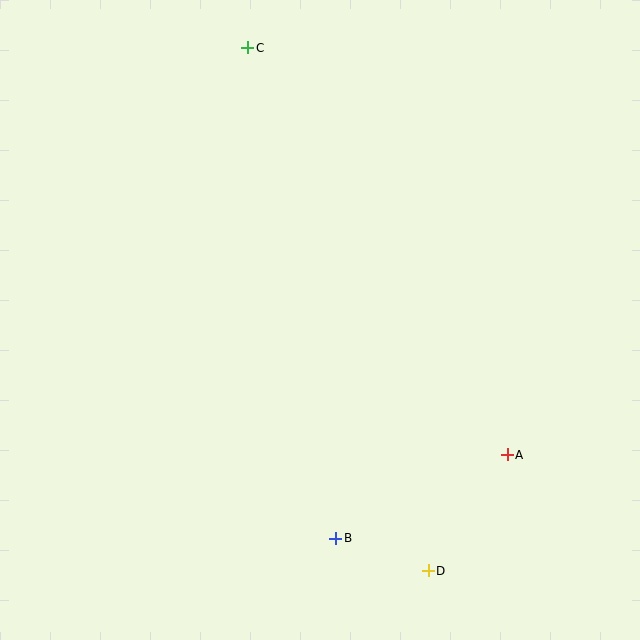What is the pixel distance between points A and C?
The distance between A and C is 483 pixels.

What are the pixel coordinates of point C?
Point C is at (248, 48).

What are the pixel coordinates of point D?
Point D is at (428, 571).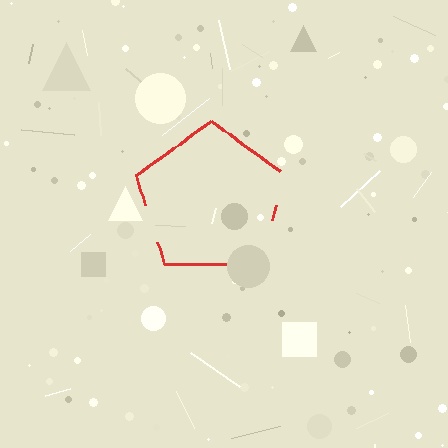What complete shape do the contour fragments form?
The contour fragments form a pentagon.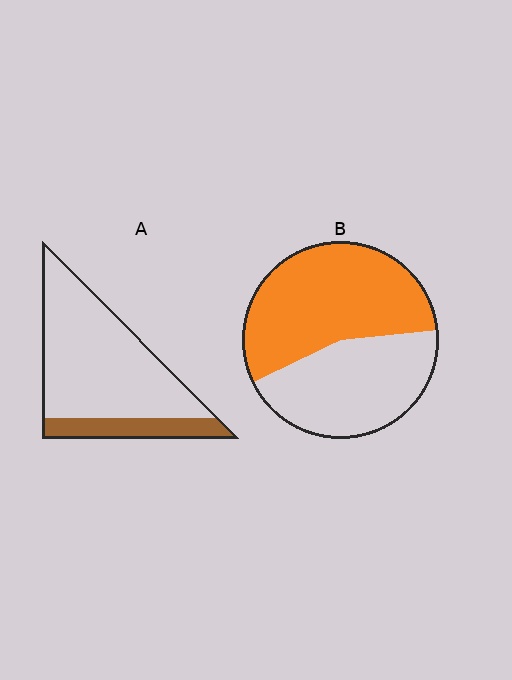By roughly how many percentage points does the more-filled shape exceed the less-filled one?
By roughly 35 percentage points (B over A).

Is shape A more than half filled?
No.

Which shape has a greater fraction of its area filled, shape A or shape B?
Shape B.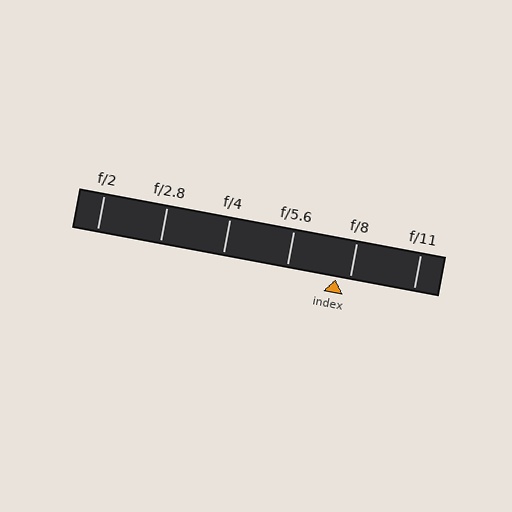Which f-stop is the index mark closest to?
The index mark is closest to f/8.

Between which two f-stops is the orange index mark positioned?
The index mark is between f/5.6 and f/8.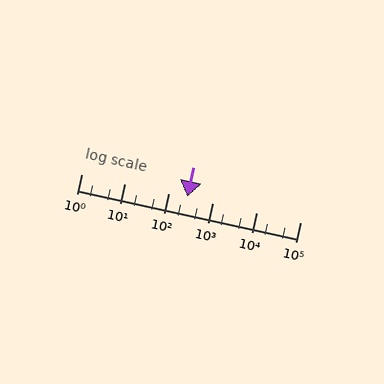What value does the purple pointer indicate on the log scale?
The pointer indicates approximately 260.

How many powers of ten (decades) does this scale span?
The scale spans 5 decades, from 1 to 100000.